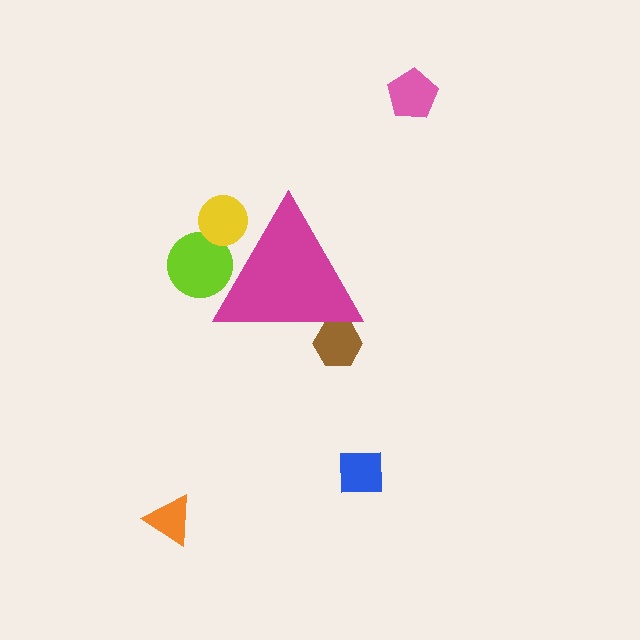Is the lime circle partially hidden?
Yes, the lime circle is partially hidden behind the magenta triangle.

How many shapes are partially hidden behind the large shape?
3 shapes are partially hidden.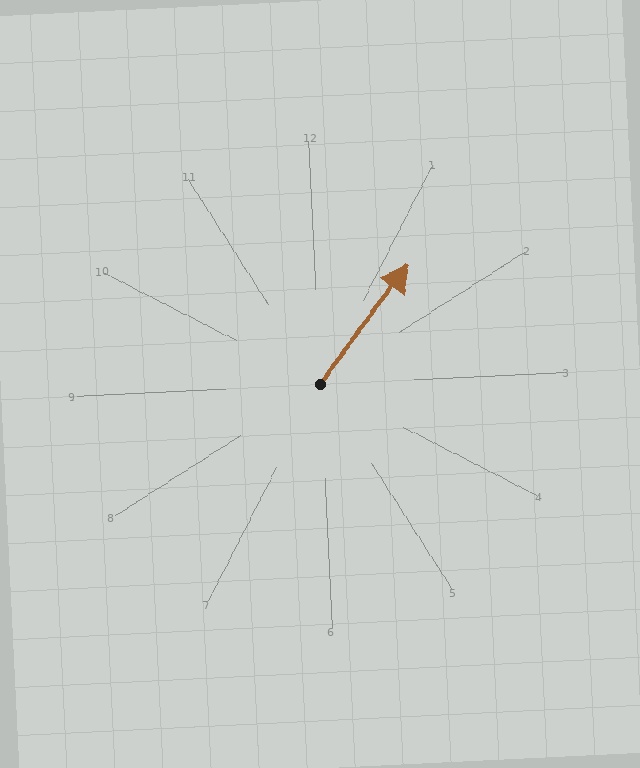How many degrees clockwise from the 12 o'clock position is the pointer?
Approximately 39 degrees.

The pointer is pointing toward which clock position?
Roughly 1 o'clock.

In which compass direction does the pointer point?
Northeast.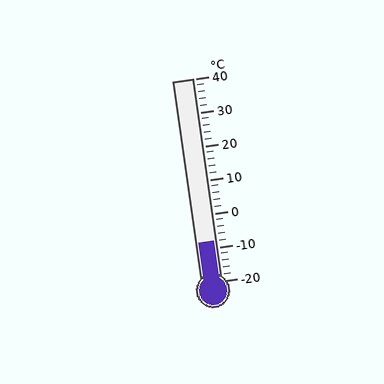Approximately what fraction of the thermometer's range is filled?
The thermometer is filled to approximately 20% of its range.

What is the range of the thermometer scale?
The thermometer scale ranges from -20°C to 40°C.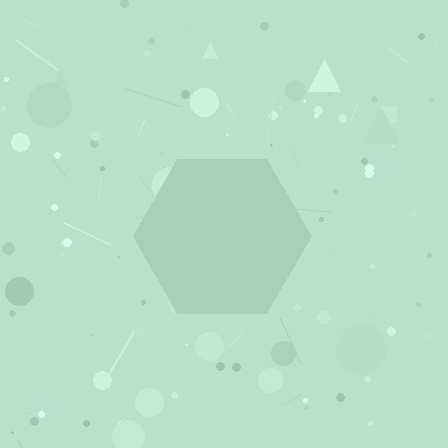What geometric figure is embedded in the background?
A hexagon is embedded in the background.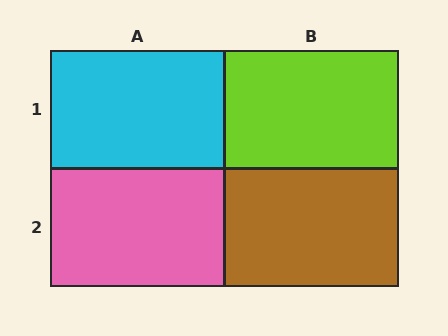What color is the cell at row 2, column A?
Pink.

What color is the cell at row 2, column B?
Brown.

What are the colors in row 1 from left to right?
Cyan, lime.